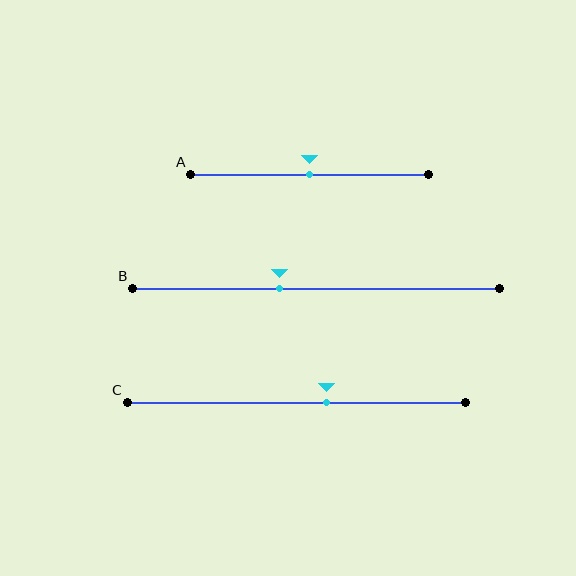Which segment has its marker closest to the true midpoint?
Segment A has its marker closest to the true midpoint.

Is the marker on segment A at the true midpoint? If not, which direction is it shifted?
Yes, the marker on segment A is at the true midpoint.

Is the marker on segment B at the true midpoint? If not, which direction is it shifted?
No, the marker on segment B is shifted to the left by about 10% of the segment length.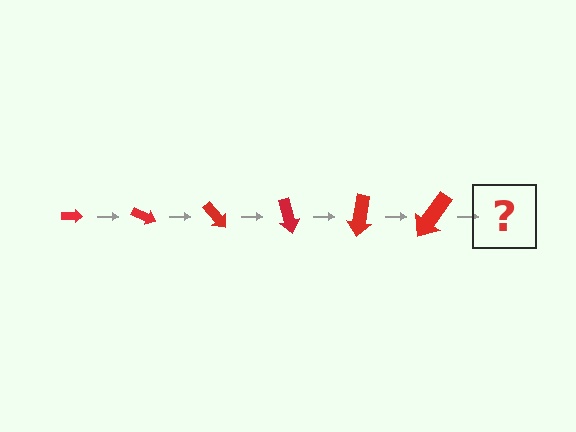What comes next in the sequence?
The next element should be an arrow, larger than the previous one and rotated 150 degrees from the start.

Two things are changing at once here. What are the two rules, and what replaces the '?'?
The two rules are that the arrow grows larger each step and it rotates 25 degrees each step. The '?' should be an arrow, larger than the previous one and rotated 150 degrees from the start.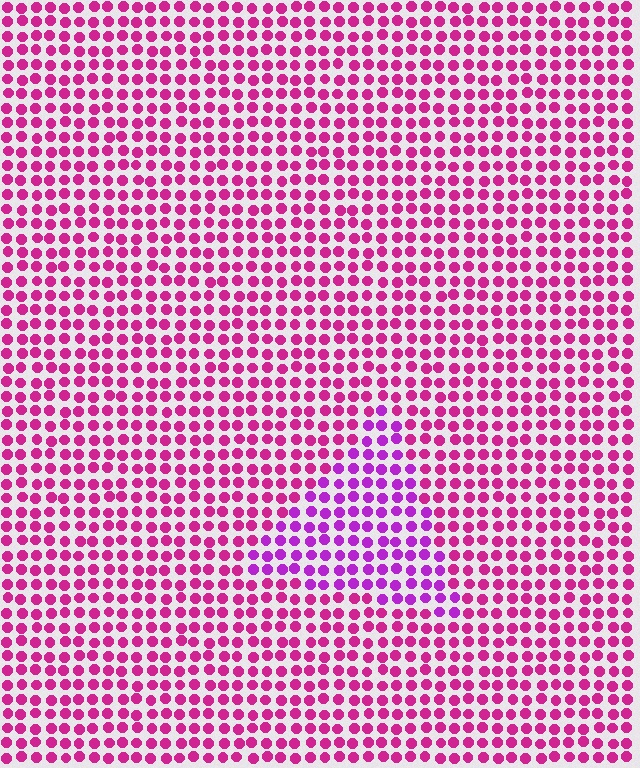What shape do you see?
I see a triangle.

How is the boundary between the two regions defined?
The boundary is defined purely by a slight shift in hue (about 30 degrees). Spacing, size, and orientation are identical on both sides.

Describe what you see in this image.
The image is filled with small magenta elements in a uniform arrangement. A triangle-shaped region is visible where the elements are tinted to a slightly different hue, forming a subtle color boundary.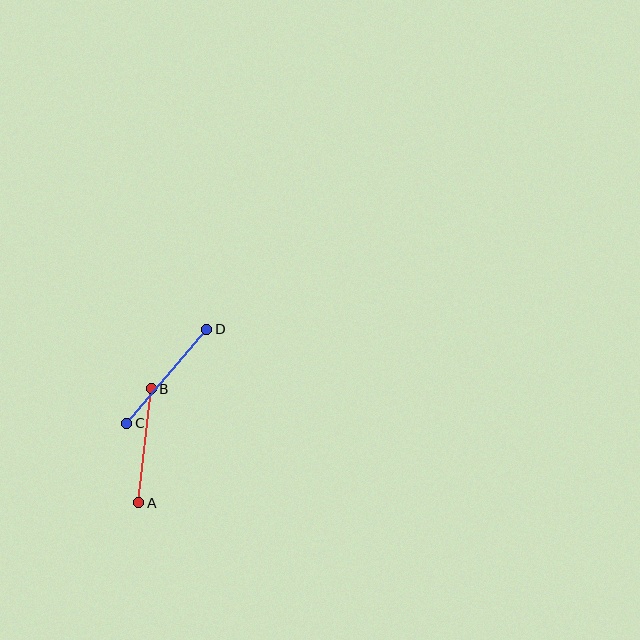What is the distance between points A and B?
The distance is approximately 114 pixels.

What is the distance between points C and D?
The distance is approximately 123 pixels.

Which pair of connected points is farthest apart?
Points C and D are farthest apart.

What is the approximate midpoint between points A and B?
The midpoint is at approximately (145, 446) pixels.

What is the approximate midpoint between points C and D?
The midpoint is at approximately (167, 376) pixels.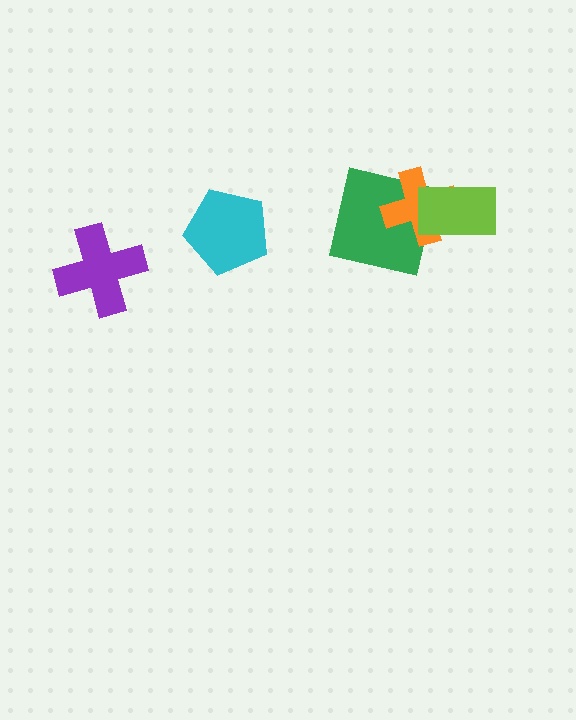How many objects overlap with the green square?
2 objects overlap with the green square.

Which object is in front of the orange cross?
The lime rectangle is in front of the orange cross.